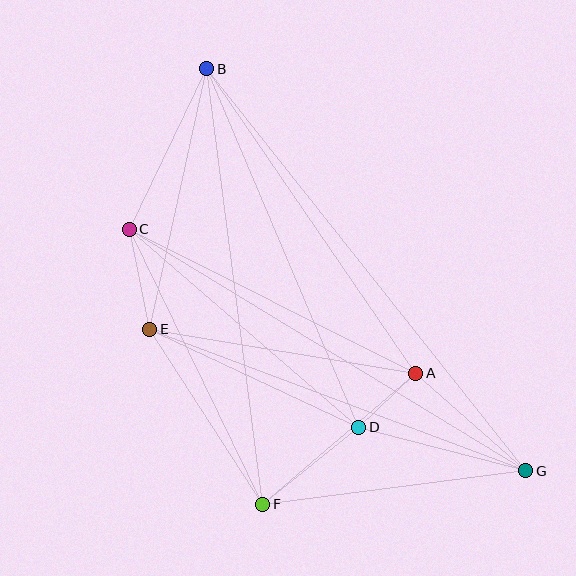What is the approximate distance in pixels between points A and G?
The distance between A and G is approximately 147 pixels.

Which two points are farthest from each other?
Points B and G are farthest from each other.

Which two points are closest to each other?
Points A and D are closest to each other.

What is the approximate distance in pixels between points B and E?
The distance between B and E is approximately 267 pixels.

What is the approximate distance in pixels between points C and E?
The distance between C and E is approximately 102 pixels.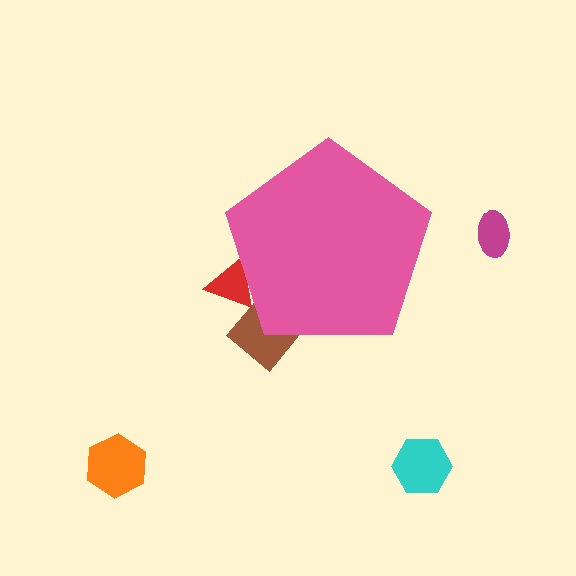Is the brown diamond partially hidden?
Yes, the brown diamond is partially hidden behind the pink pentagon.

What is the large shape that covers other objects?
A pink pentagon.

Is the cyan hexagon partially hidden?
No, the cyan hexagon is fully visible.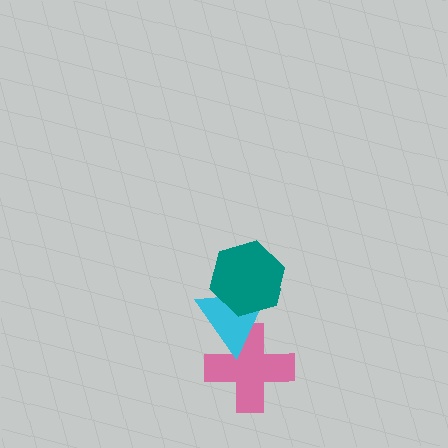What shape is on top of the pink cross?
The cyan triangle is on top of the pink cross.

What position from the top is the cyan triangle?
The cyan triangle is 2nd from the top.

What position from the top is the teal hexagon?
The teal hexagon is 1st from the top.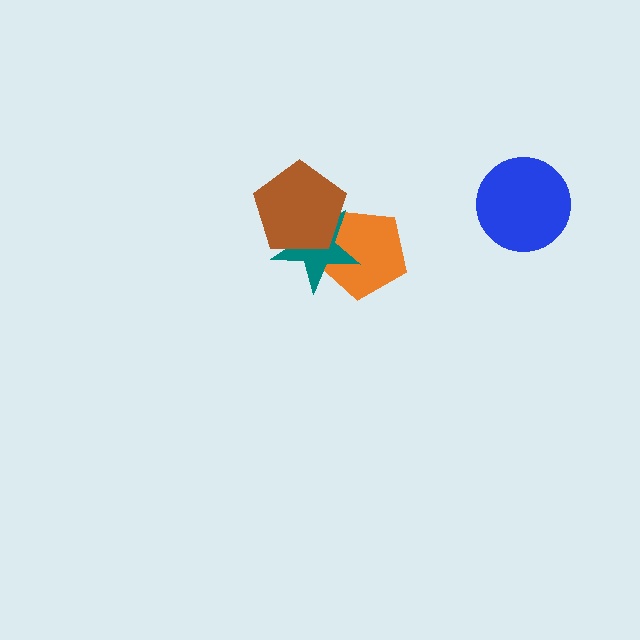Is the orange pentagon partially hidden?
Yes, it is partially covered by another shape.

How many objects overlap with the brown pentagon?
2 objects overlap with the brown pentagon.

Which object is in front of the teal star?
The brown pentagon is in front of the teal star.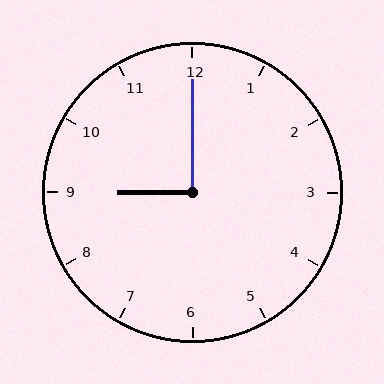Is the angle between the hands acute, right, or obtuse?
It is right.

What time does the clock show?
9:00.